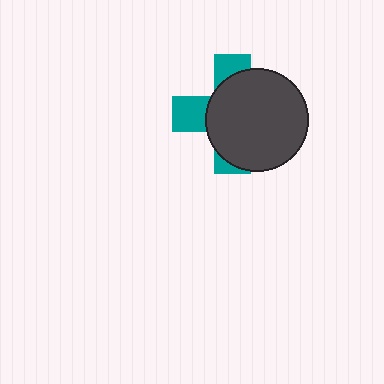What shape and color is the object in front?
The object in front is a dark gray circle.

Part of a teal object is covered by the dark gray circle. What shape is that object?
It is a cross.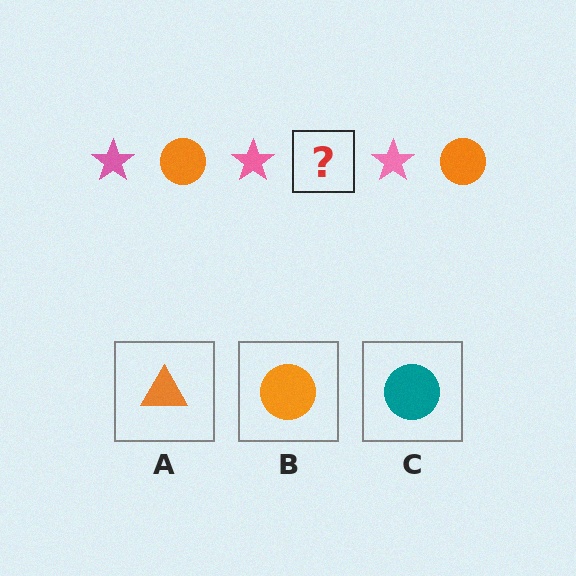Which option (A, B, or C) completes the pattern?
B.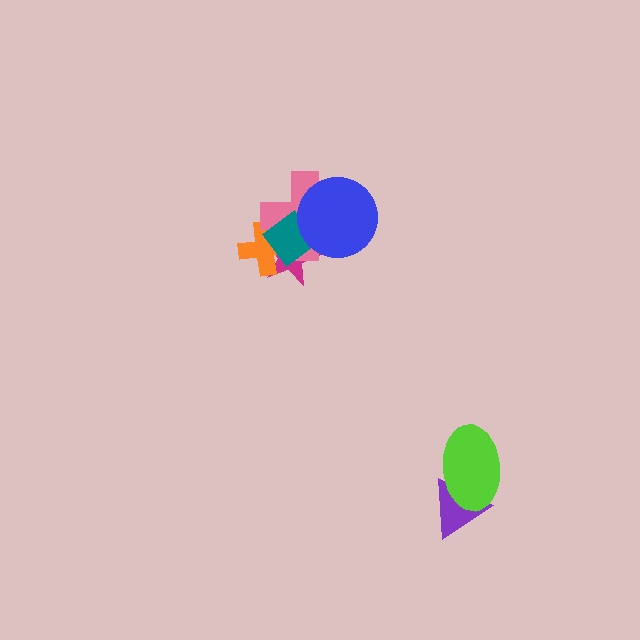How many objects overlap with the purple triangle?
1 object overlaps with the purple triangle.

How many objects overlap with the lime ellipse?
1 object overlaps with the lime ellipse.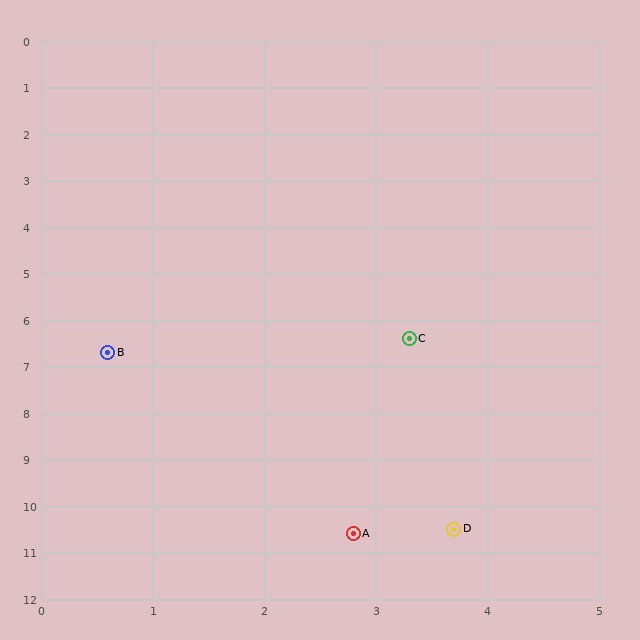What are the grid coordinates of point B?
Point B is at approximately (0.6, 6.7).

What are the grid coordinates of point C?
Point C is at approximately (3.3, 6.4).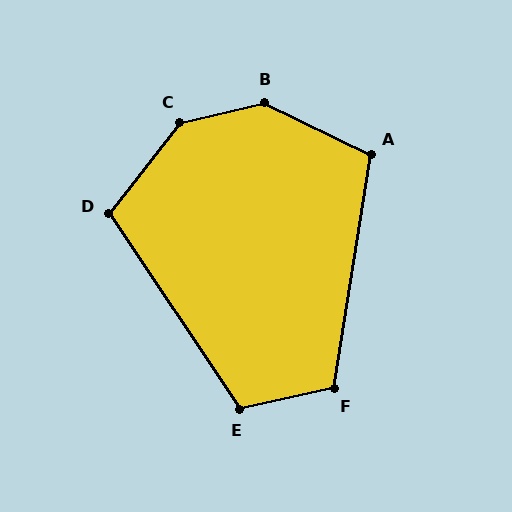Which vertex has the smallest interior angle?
A, at approximately 107 degrees.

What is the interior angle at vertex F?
Approximately 111 degrees (obtuse).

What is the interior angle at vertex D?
Approximately 108 degrees (obtuse).